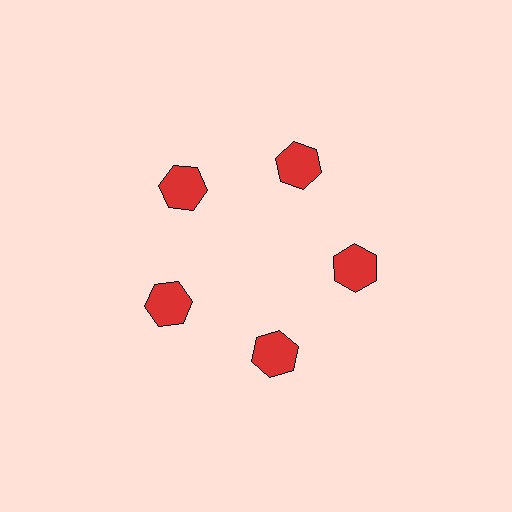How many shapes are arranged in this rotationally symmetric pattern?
There are 5 shapes, arranged in 5 groups of 1.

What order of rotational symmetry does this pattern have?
This pattern has 5-fold rotational symmetry.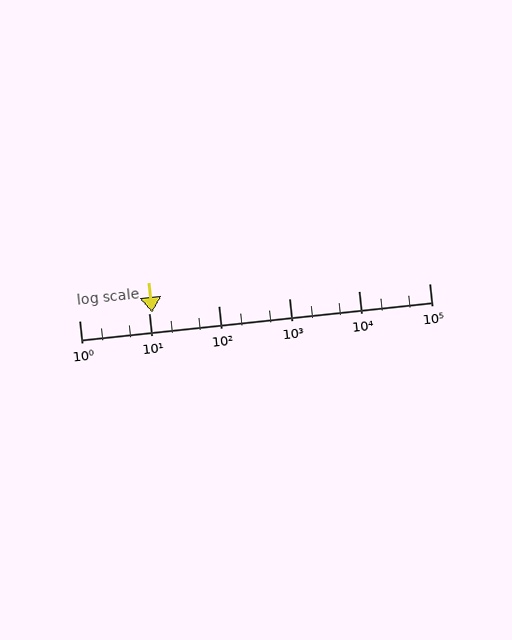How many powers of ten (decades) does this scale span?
The scale spans 5 decades, from 1 to 100000.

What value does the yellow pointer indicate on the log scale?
The pointer indicates approximately 11.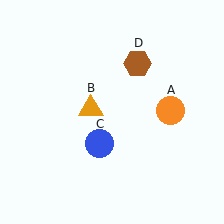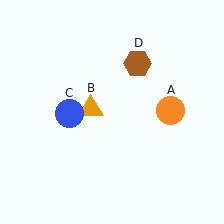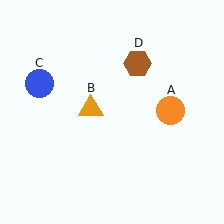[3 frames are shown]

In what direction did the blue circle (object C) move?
The blue circle (object C) moved up and to the left.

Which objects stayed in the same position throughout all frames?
Orange circle (object A) and orange triangle (object B) and brown hexagon (object D) remained stationary.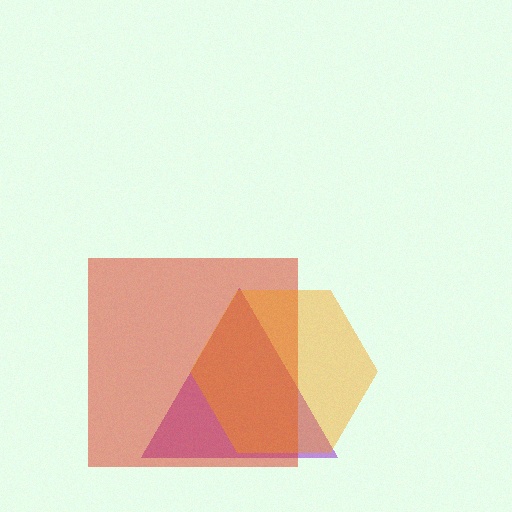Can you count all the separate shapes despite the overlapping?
Yes, there are 3 separate shapes.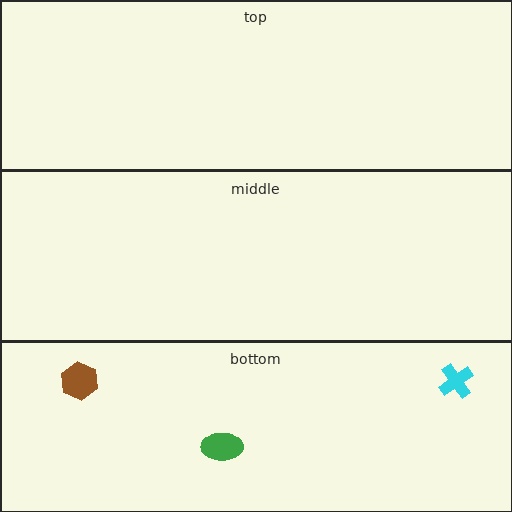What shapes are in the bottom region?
The brown hexagon, the cyan cross, the green ellipse.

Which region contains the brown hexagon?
The bottom region.